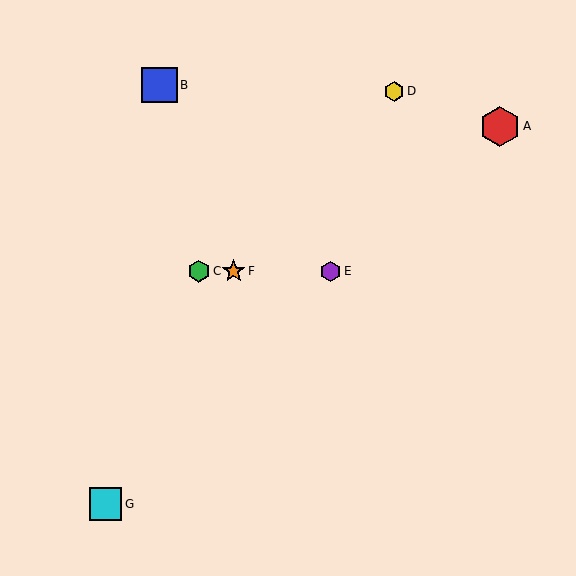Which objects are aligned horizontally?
Objects C, E, F are aligned horizontally.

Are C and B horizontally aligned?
No, C is at y≈271 and B is at y≈85.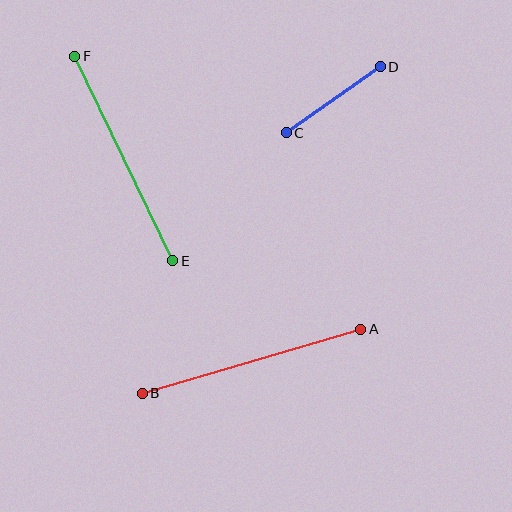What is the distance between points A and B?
The distance is approximately 228 pixels.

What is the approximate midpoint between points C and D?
The midpoint is at approximately (333, 100) pixels.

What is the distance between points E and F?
The distance is approximately 227 pixels.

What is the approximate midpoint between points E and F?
The midpoint is at approximately (124, 159) pixels.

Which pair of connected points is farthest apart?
Points A and B are farthest apart.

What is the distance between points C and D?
The distance is approximately 115 pixels.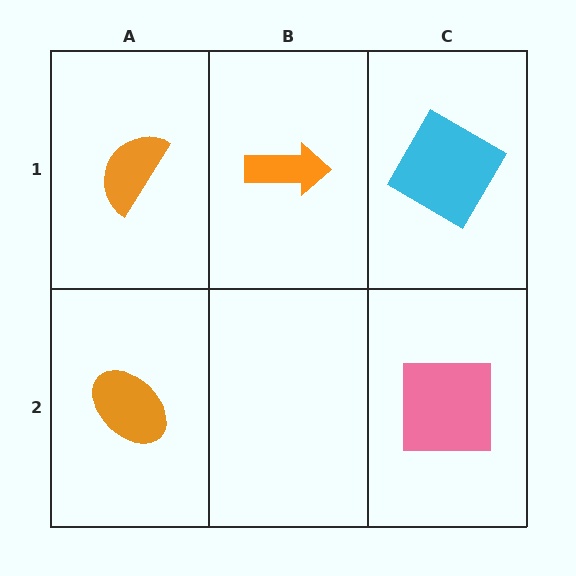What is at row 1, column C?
A cyan diamond.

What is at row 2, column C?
A pink square.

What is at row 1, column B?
An orange arrow.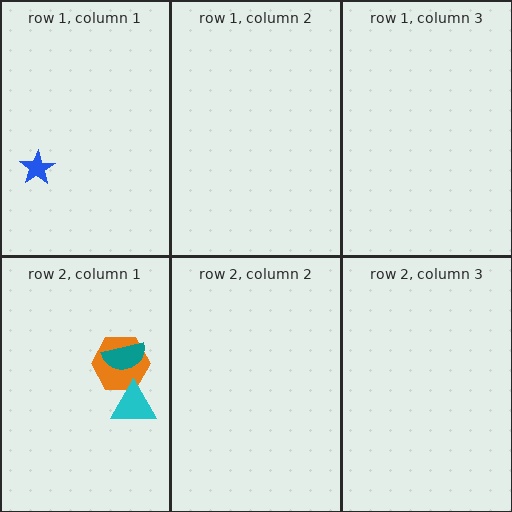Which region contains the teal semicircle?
The row 2, column 1 region.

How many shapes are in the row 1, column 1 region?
1.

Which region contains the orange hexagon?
The row 2, column 1 region.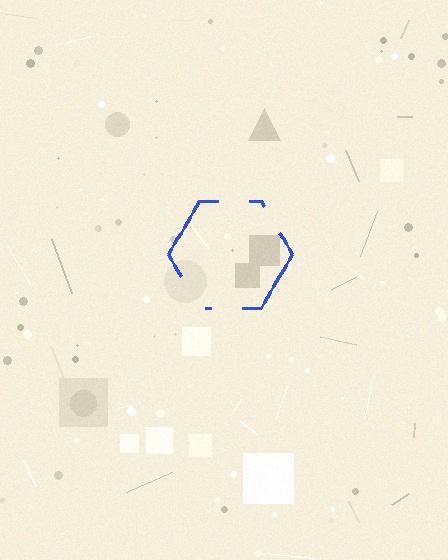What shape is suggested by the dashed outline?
The dashed outline suggests a hexagon.